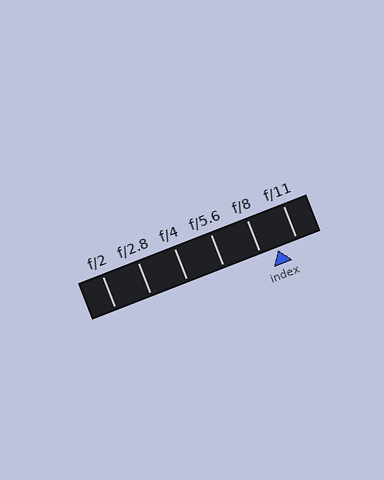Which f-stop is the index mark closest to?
The index mark is closest to f/8.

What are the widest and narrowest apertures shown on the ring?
The widest aperture shown is f/2 and the narrowest is f/11.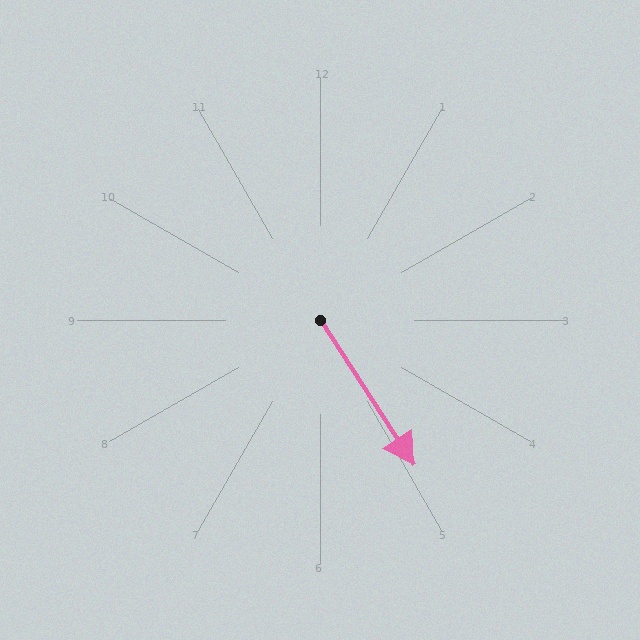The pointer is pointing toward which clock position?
Roughly 5 o'clock.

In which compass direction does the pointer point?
Southeast.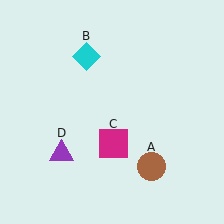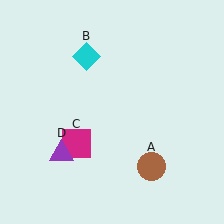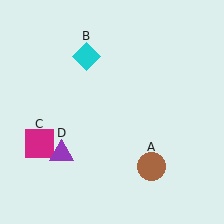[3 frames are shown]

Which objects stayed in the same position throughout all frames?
Brown circle (object A) and cyan diamond (object B) and purple triangle (object D) remained stationary.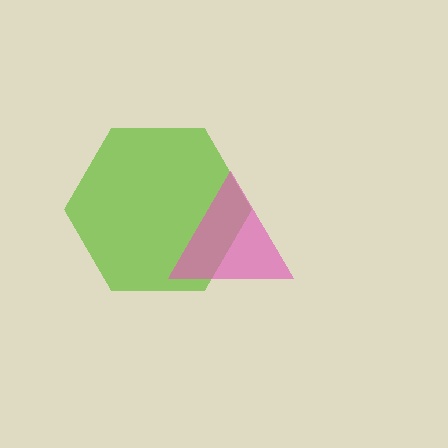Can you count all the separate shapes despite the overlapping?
Yes, there are 2 separate shapes.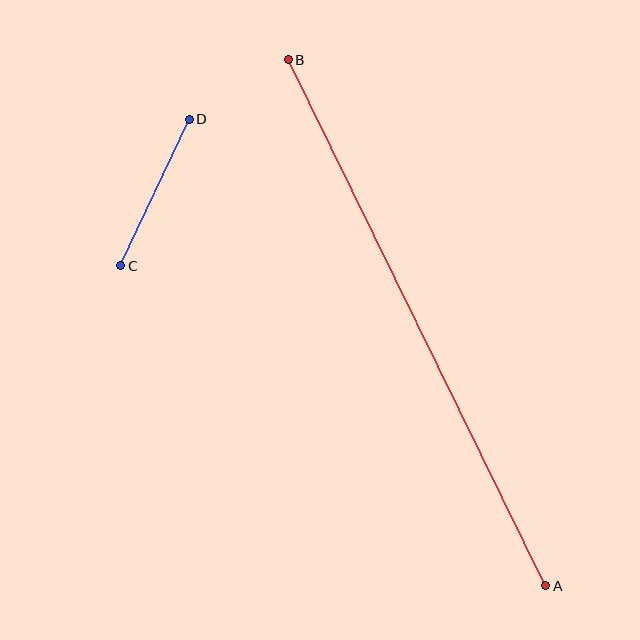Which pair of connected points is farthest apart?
Points A and B are farthest apart.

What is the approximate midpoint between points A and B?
The midpoint is at approximately (417, 323) pixels.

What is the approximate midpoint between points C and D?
The midpoint is at approximately (155, 193) pixels.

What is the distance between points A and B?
The distance is approximately 586 pixels.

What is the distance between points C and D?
The distance is approximately 161 pixels.